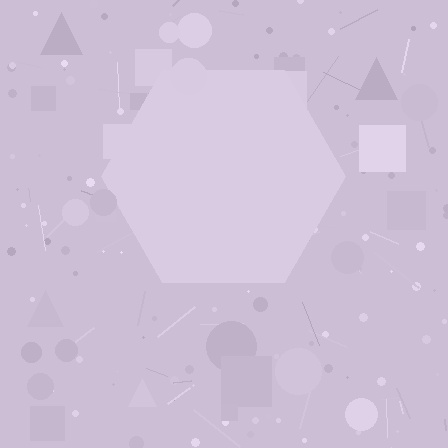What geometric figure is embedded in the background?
A hexagon is embedded in the background.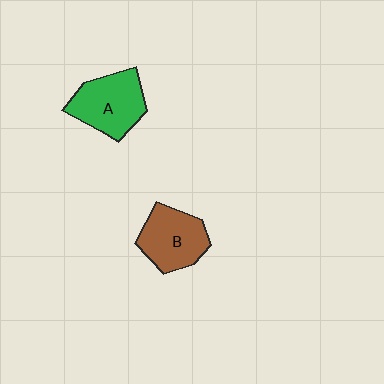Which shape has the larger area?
Shape A (green).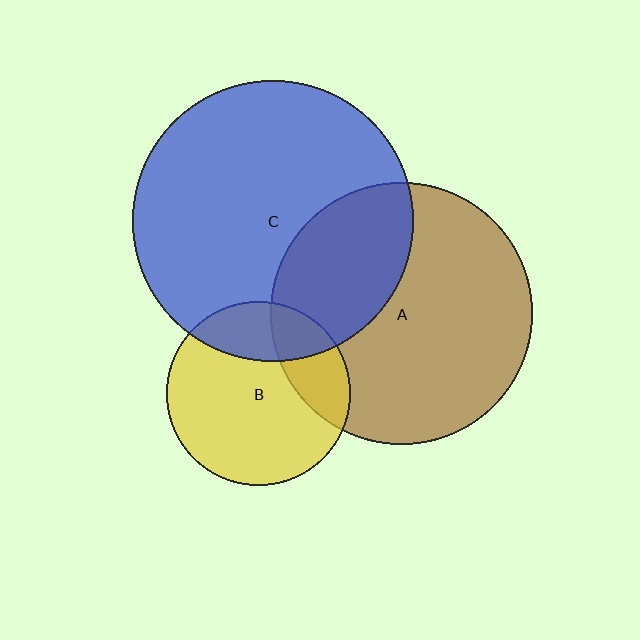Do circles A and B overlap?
Yes.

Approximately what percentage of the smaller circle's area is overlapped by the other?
Approximately 25%.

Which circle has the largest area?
Circle C (blue).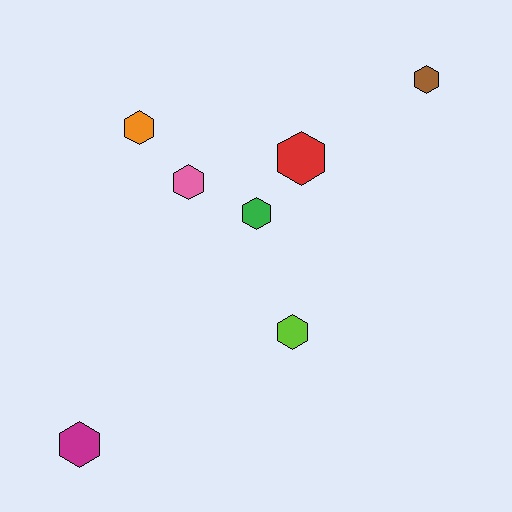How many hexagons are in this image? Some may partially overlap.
There are 7 hexagons.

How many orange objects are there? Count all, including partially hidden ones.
There is 1 orange object.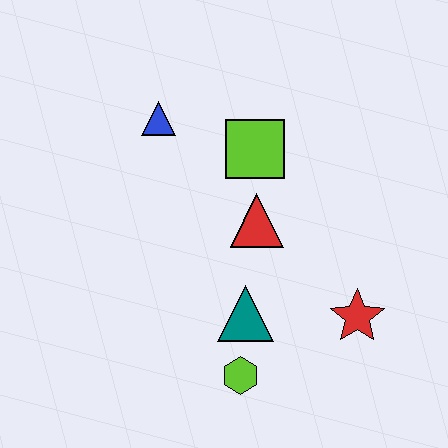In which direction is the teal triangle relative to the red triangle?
The teal triangle is below the red triangle.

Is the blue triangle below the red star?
No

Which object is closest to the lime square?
The red triangle is closest to the lime square.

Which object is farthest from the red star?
The blue triangle is farthest from the red star.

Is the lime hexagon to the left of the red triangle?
Yes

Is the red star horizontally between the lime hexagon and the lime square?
No